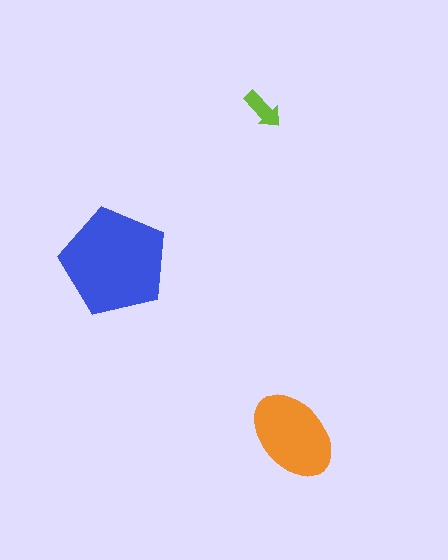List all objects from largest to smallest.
The blue pentagon, the orange ellipse, the lime arrow.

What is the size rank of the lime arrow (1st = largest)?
3rd.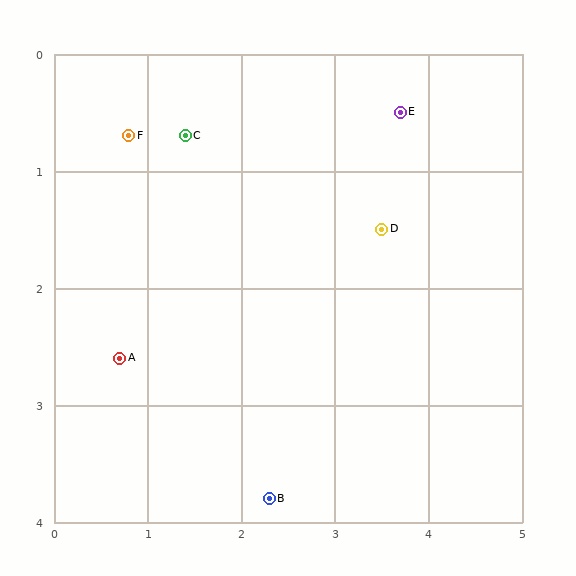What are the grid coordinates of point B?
Point B is at approximately (2.3, 3.8).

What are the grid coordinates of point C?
Point C is at approximately (1.4, 0.7).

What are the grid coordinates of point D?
Point D is at approximately (3.5, 1.5).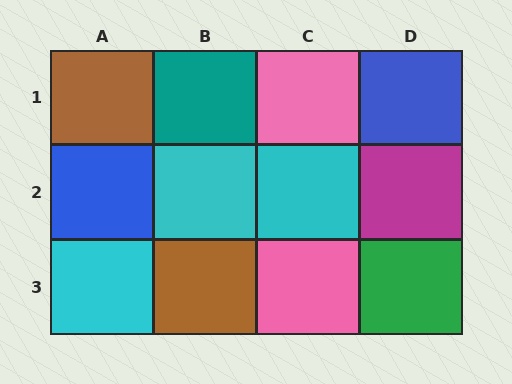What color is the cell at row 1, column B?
Teal.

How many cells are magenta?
1 cell is magenta.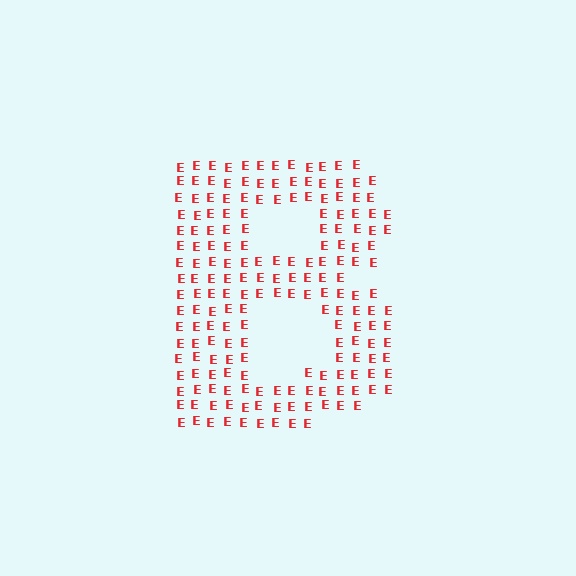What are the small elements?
The small elements are letter E's.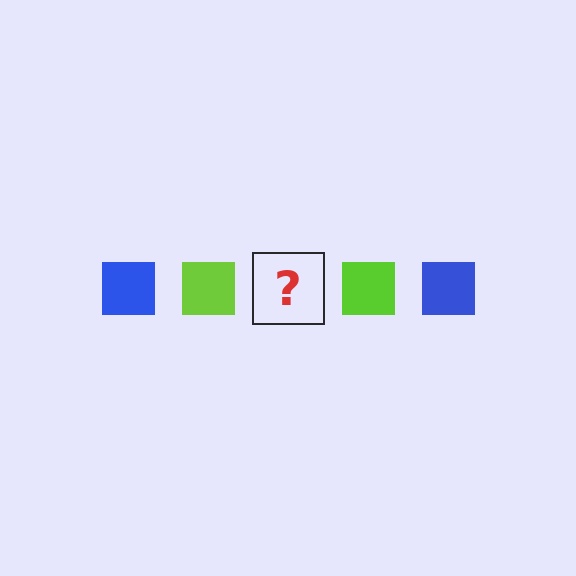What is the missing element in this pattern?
The missing element is a blue square.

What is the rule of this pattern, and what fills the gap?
The rule is that the pattern cycles through blue, lime squares. The gap should be filled with a blue square.